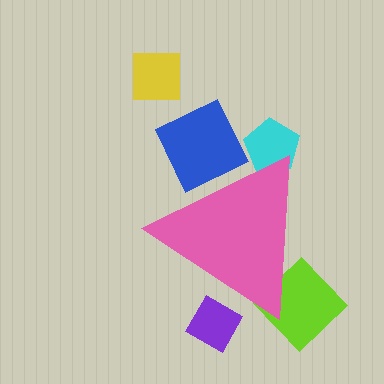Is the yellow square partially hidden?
No, the yellow square is fully visible.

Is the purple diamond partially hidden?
Yes, the purple diamond is partially hidden behind the pink triangle.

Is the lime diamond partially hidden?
Yes, the lime diamond is partially hidden behind the pink triangle.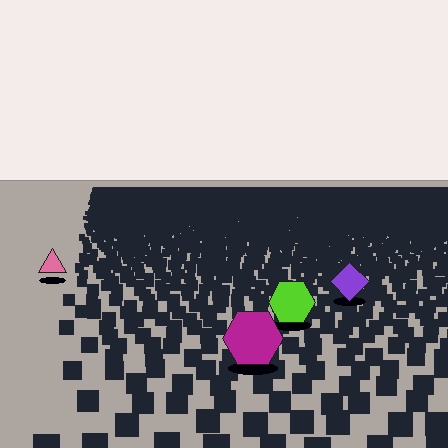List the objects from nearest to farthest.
From nearest to farthest: the magenta hexagon, the lime hexagon, the purple diamond, the pink triangle.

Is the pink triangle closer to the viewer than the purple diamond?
No. The purple diamond is closer — you can tell from the texture gradient: the ground texture is coarser near it.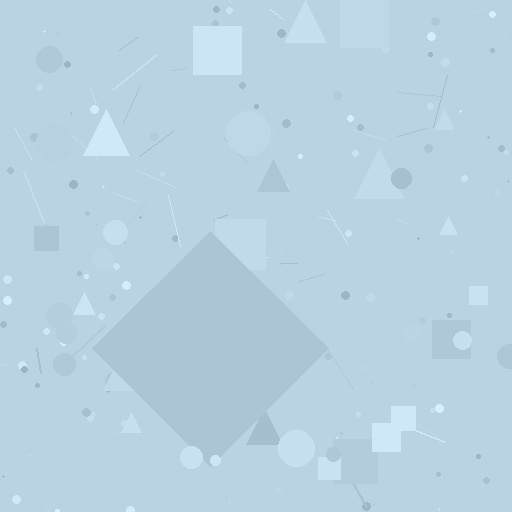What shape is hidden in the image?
A diamond is hidden in the image.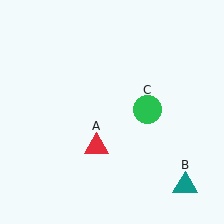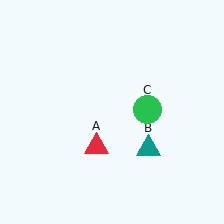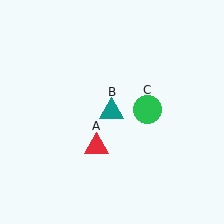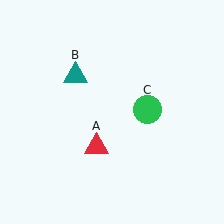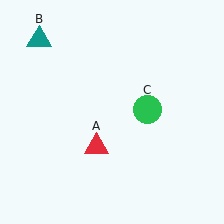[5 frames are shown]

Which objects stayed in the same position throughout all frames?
Red triangle (object A) and green circle (object C) remained stationary.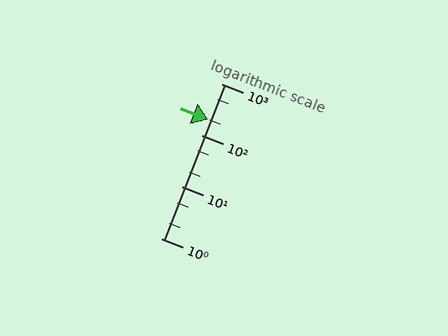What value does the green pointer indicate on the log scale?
The pointer indicates approximately 200.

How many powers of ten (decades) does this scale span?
The scale spans 3 decades, from 1 to 1000.